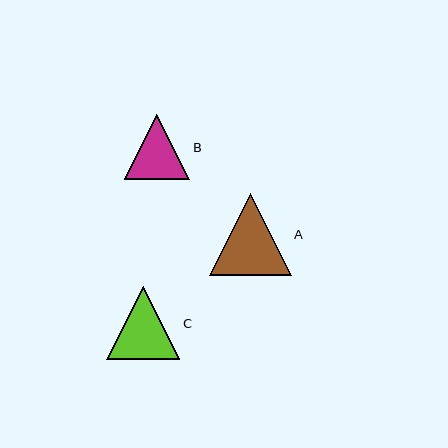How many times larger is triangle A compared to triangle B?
Triangle A is approximately 1.2 times the size of triangle B.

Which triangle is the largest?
Triangle A is the largest with a size of approximately 82 pixels.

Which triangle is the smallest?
Triangle B is the smallest with a size of approximately 66 pixels.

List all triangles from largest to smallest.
From largest to smallest: A, C, B.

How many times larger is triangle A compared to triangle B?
Triangle A is approximately 1.2 times the size of triangle B.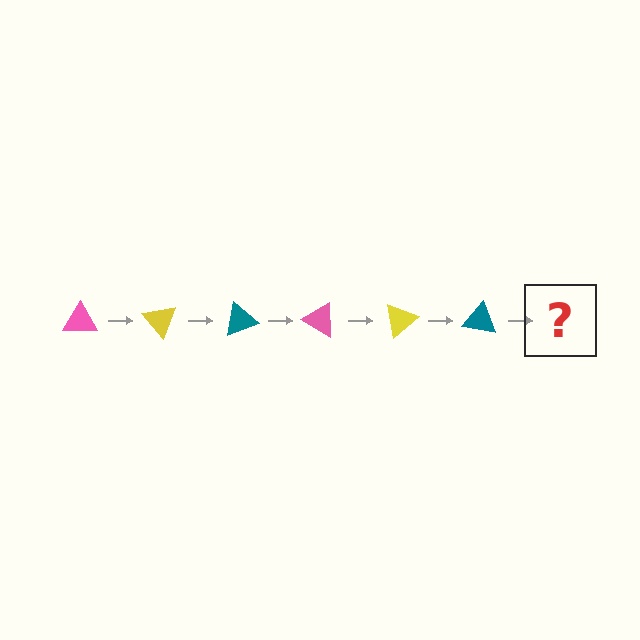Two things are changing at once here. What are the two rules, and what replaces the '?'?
The two rules are that it rotates 50 degrees each step and the color cycles through pink, yellow, and teal. The '?' should be a pink triangle, rotated 300 degrees from the start.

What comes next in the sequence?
The next element should be a pink triangle, rotated 300 degrees from the start.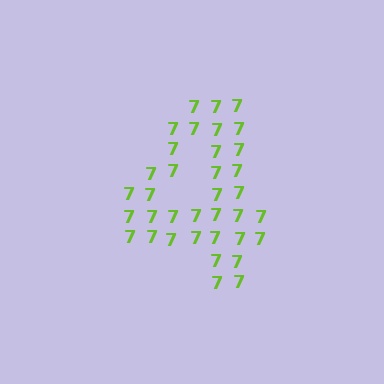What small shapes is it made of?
It is made of small digit 7's.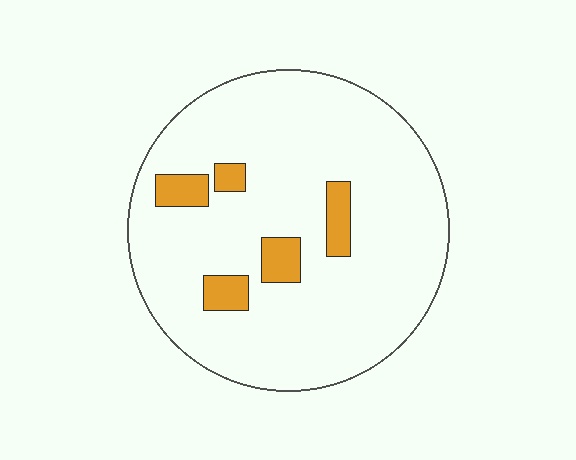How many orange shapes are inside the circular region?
5.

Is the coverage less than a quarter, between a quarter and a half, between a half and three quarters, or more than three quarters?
Less than a quarter.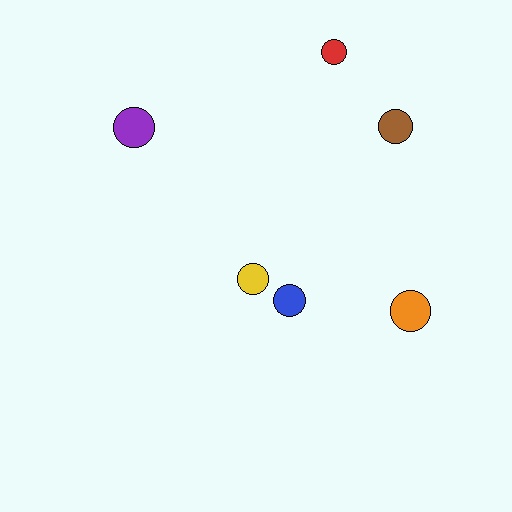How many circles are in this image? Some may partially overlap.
There are 6 circles.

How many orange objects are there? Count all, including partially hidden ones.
There is 1 orange object.